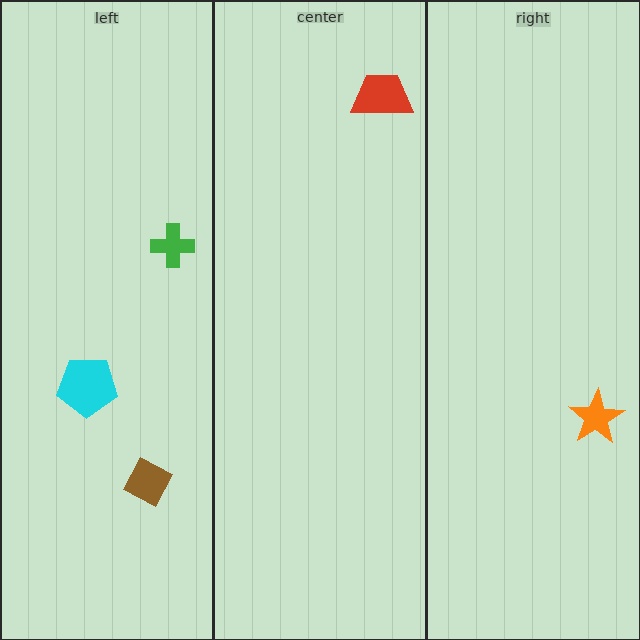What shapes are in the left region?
The cyan pentagon, the brown diamond, the green cross.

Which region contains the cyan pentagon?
The left region.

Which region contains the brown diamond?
The left region.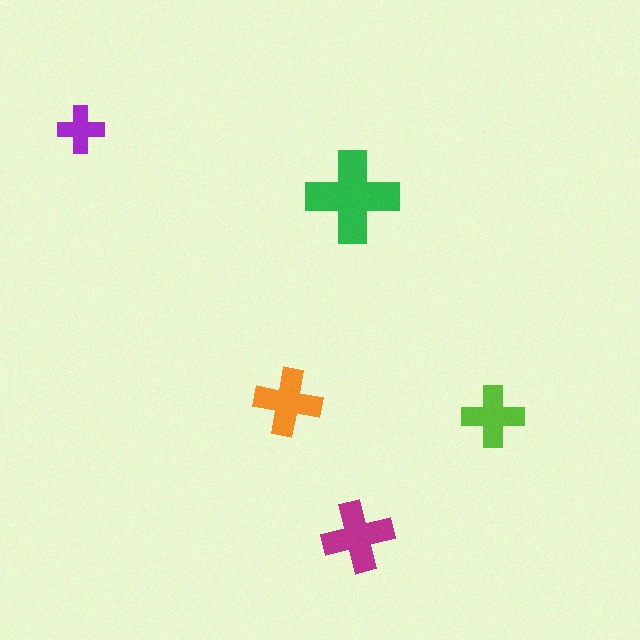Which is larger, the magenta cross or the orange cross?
The magenta one.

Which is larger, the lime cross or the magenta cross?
The magenta one.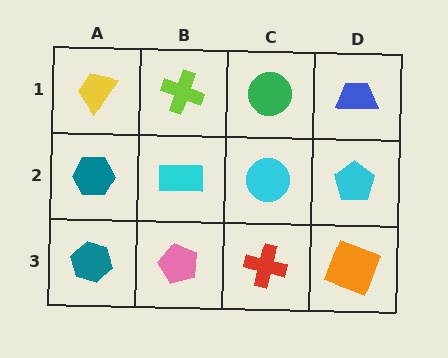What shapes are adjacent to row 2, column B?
A lime cross (row 1, column B), a pink pentagon (row 3, column B), a teal hexagon (row 2, column A), a cyan circle (row 2, column C).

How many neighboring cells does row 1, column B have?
3.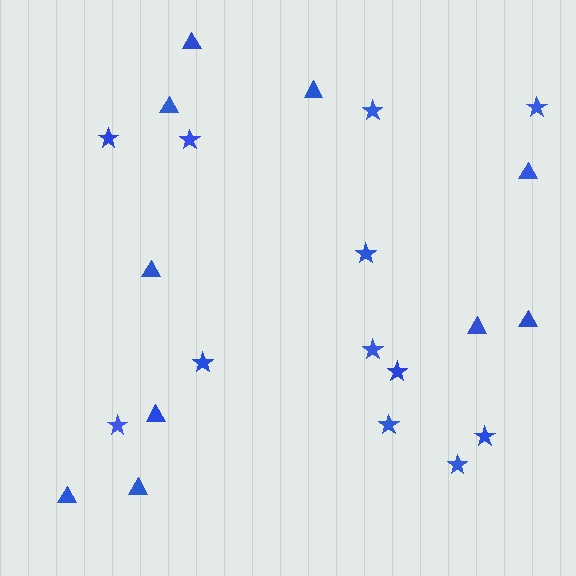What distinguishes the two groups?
There are 2 groups: one group of stars (12) and one group of triangles (10).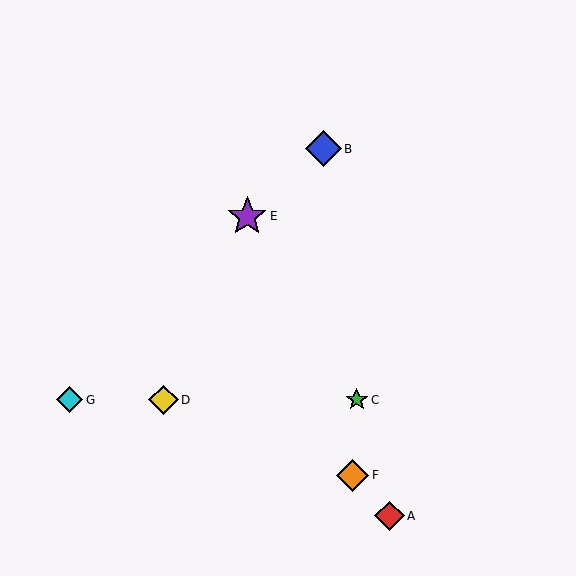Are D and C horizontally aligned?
Yes, both are at y≈400.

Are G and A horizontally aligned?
No, G is at y≈400 and A is at y≈516.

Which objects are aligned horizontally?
Objects C, D, G are aligned horizontally.